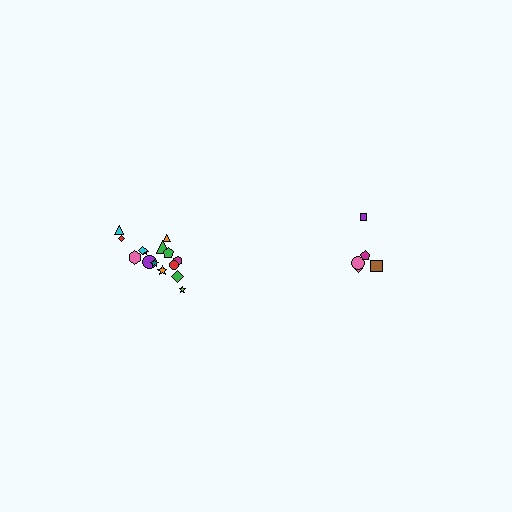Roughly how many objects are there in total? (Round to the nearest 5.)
Roughly 20 objects in total.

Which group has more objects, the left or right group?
The left group.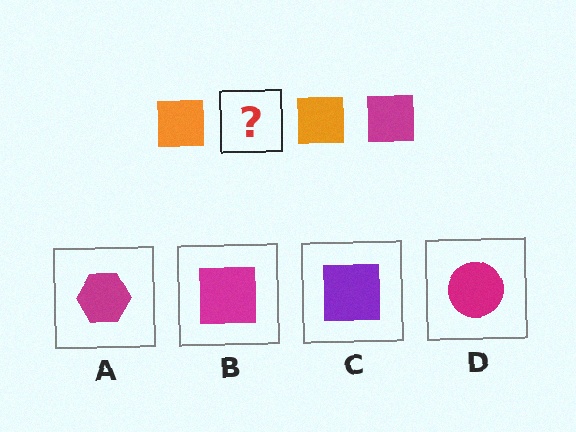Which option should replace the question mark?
Option B.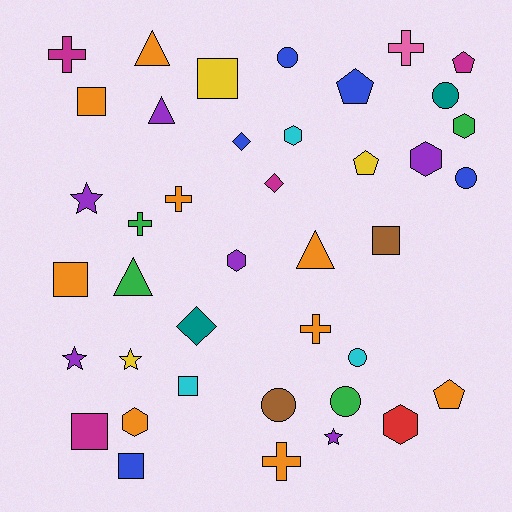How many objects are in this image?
There are 40 objects.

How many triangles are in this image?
There are 4 triangles.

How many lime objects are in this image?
There are no lime objects.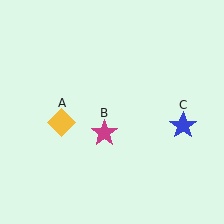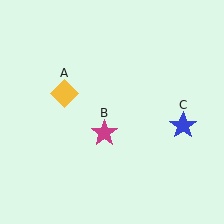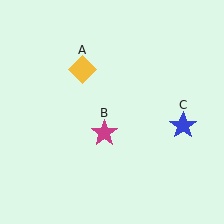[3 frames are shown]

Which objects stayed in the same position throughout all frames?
Magenta star (object B) and blue star (object C) remained stationary.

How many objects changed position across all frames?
1 object changed position: yellow diamond (object A).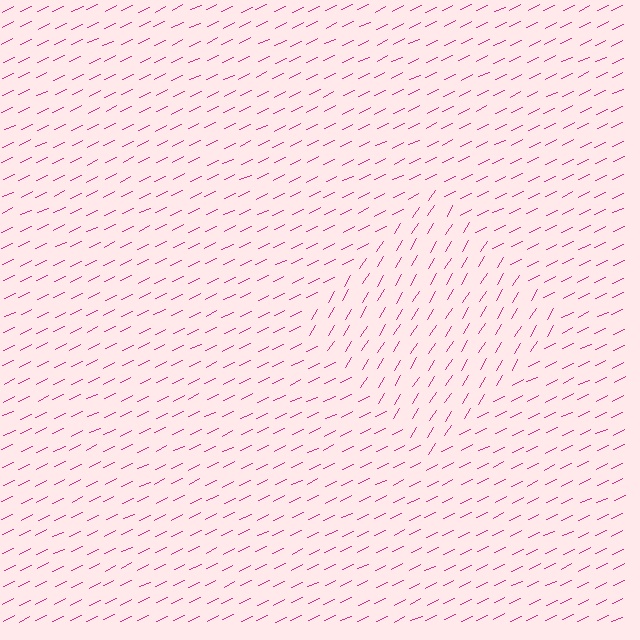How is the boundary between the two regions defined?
The boundary is defined purely by a change in line orientation (approximately 33 degrees difference). All lines are the same color and thickness.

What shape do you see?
I see a diamond.